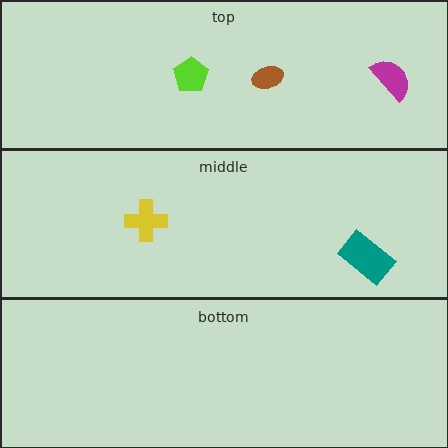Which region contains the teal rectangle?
The middle region.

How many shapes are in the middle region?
2.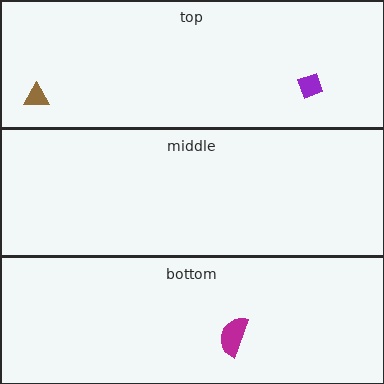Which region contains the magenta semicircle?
The bottom region.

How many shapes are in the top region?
2.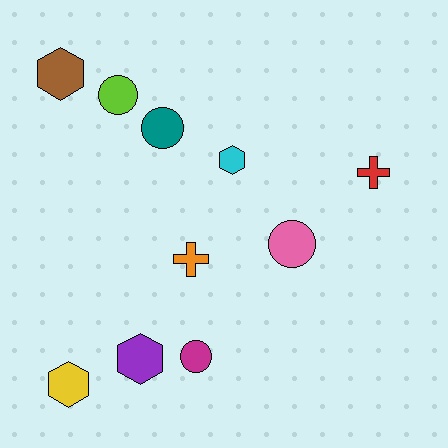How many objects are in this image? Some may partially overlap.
There are 10 objects.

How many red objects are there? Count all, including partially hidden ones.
There is 1 red object.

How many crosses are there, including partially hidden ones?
There are 2 crosses.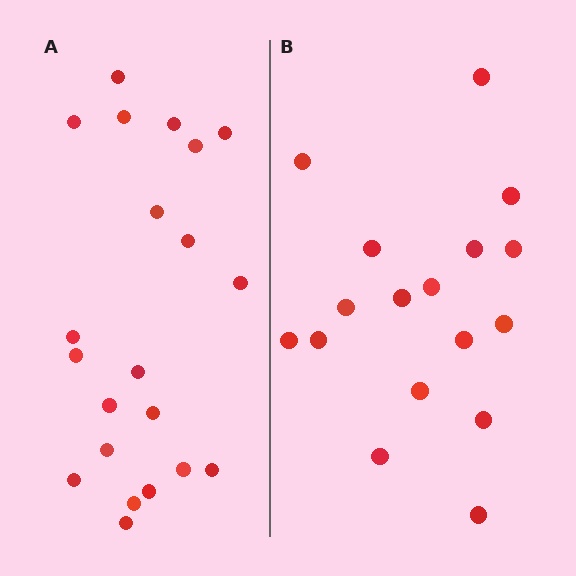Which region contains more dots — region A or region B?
Region A (the left region) has more dots.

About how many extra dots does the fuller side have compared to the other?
Region A has about 4 more dots than region B.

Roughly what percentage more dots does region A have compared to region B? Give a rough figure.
About 25% more.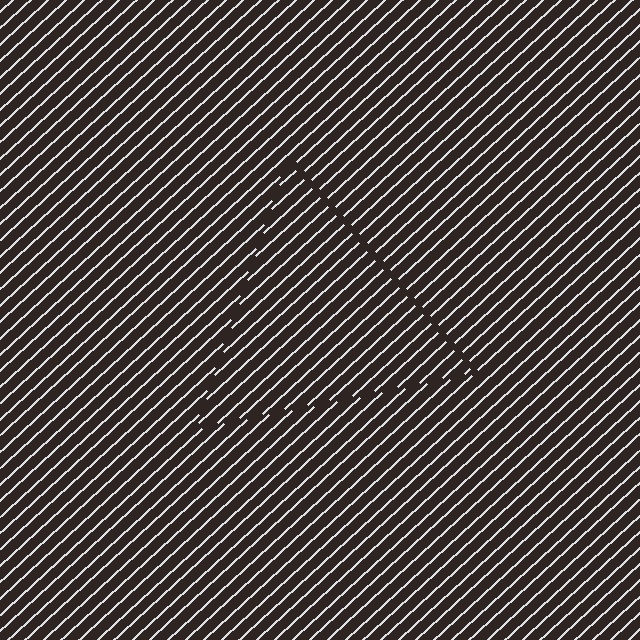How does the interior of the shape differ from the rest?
The interior of the shape contains the same grating, shifted by half a period — the contour is defined by the phase discontinuity where line-ends from the inner and outer gratings abut.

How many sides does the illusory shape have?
3 sides — the line-ends trace a triangle.